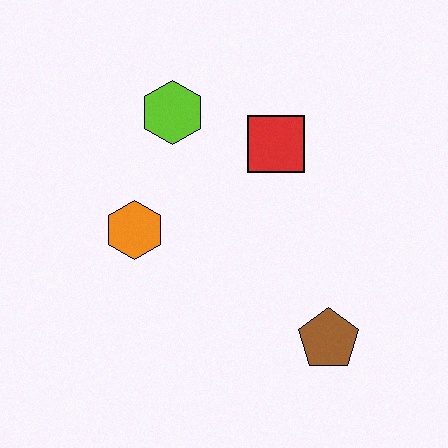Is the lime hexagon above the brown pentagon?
Yes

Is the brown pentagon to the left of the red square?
No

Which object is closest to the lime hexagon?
The red square is closest to the lime hexagon.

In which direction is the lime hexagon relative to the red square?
The lime hexagon is to the left of the red square.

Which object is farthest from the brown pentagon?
The lime hexagon is farthest from the brown pentagon.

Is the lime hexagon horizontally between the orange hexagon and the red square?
Yes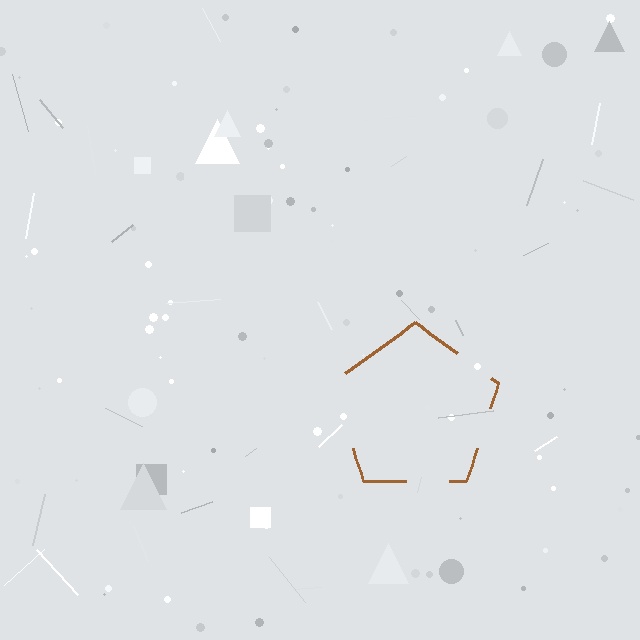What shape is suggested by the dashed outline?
The dashed outline suggests a pentagon.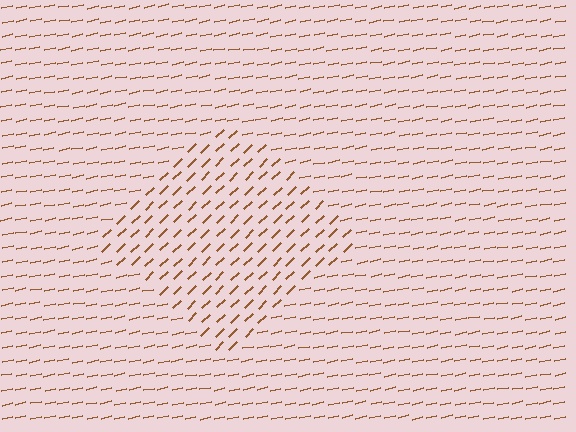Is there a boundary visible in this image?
Yes, there is a texture boundary formed by a change in line orientation.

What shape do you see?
I see a diamond.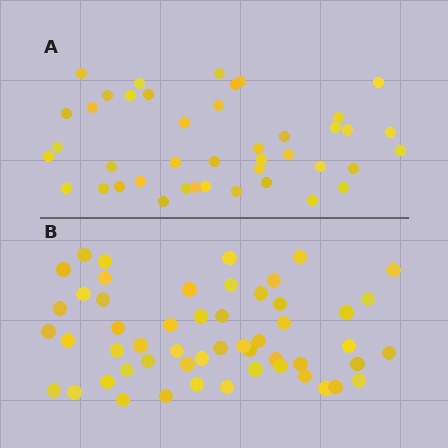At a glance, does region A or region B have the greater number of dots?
Region B (the bottom region) has more dots.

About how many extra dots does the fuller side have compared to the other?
Region B has roughly 12 or so more dots than region A.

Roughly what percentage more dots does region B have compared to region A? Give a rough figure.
About 25% more.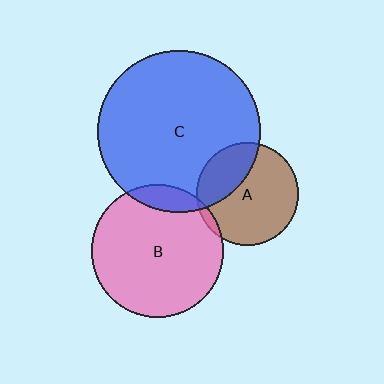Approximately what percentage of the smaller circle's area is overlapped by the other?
Approximately 10%.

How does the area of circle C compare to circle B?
Approximately 1.5 times.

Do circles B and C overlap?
Yes.